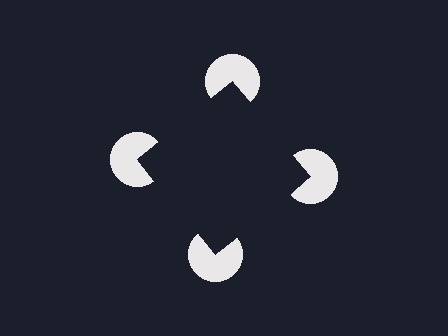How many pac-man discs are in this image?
There are 4 — one at each vertex of the illusory square.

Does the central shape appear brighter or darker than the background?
It typically appears slightly darker than the background, even though no actual brightness change is drawn.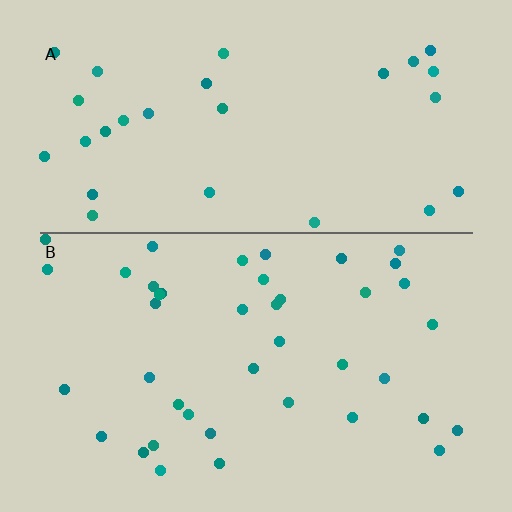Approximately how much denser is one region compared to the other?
Approximately 1.4× — region B over region A.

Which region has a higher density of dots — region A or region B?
B (the bottom).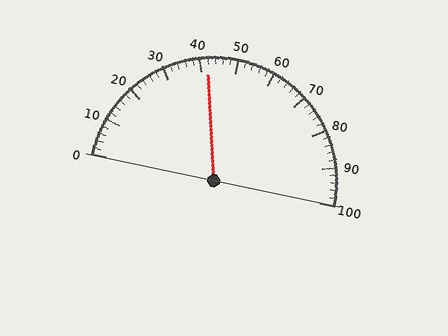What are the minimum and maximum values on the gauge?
The gauge ranges from 0 to 100.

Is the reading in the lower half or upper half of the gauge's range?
The reading is in the lower half of the range (0 to 100).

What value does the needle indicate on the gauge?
The needle indicates approximately 42.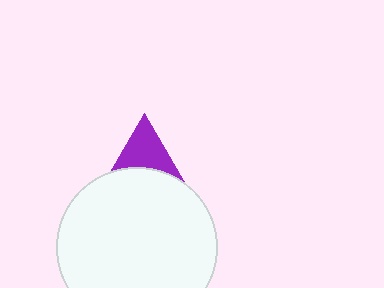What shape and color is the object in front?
The object in front is a white circle.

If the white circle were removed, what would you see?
You would see the complete purple triangle.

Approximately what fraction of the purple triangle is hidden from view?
Roughly 56% of the purple triangle is hidden behind the white circle.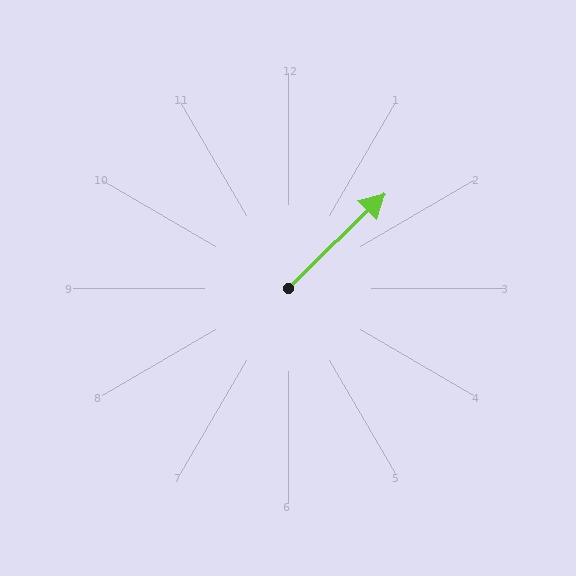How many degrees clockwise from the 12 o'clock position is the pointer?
Approximately 45 degrees.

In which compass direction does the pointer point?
Northeast.